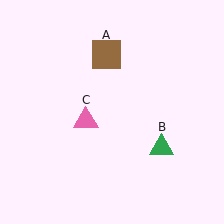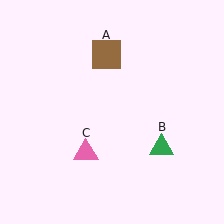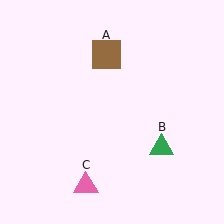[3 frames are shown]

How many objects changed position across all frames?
1 object changed position: pink triangle (object C).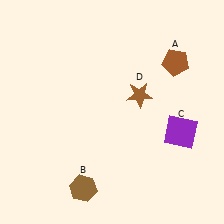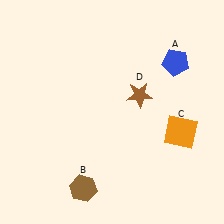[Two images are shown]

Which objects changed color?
A changed from brown to blue. C changed from purple to orange.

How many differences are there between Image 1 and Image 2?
There are 2 differences between the two images.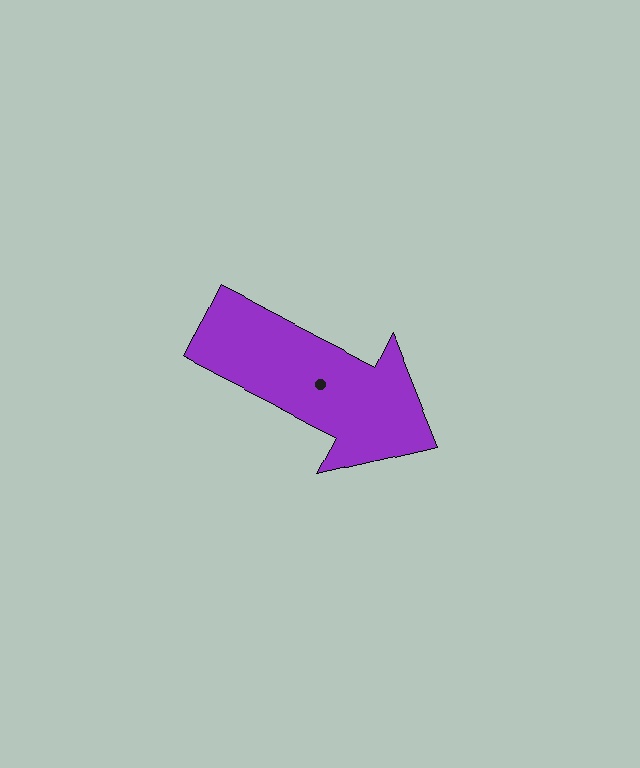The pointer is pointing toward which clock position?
Roughly 4 o'clock.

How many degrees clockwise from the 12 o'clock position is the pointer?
Approximately 117 degrees.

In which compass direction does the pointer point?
Southeast.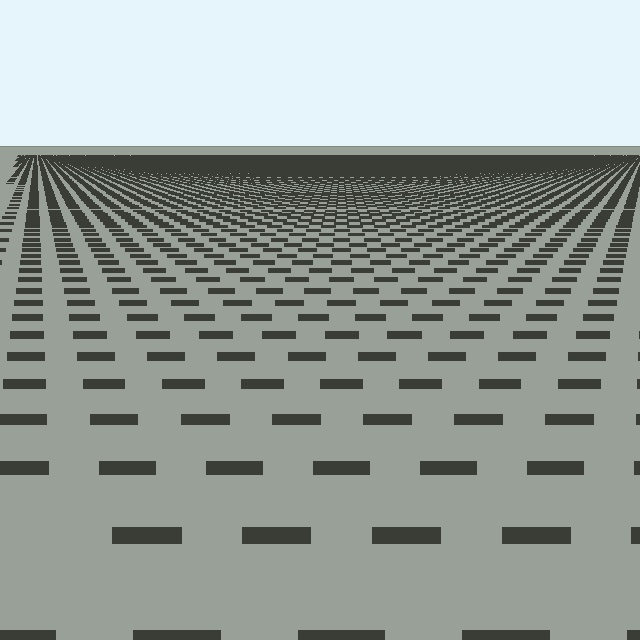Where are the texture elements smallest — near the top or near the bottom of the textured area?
Near the top.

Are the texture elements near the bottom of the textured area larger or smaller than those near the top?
Larger. Near the bottom, elements are closer to the viewer and appear at a bigger on-screen size.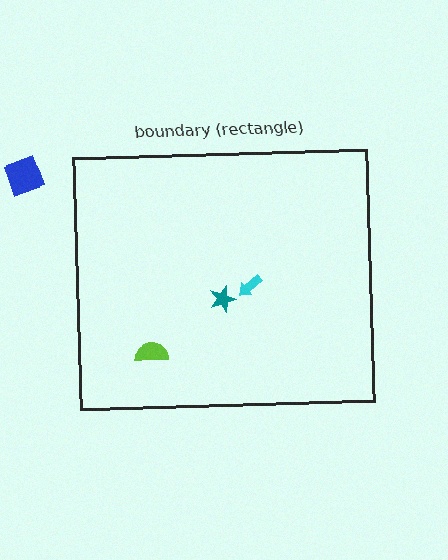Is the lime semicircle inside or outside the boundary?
Inside.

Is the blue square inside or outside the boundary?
Outside.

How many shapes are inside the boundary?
3 inside, 1 outside.